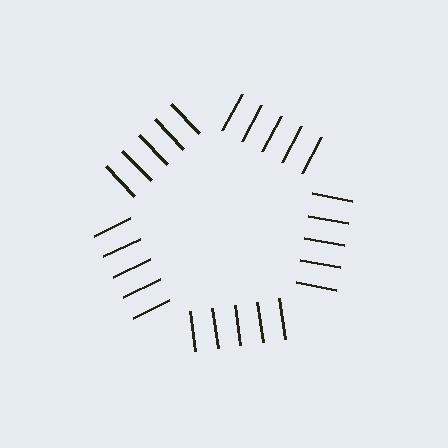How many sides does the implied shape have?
5 sides — the line-ends trace a pentagon.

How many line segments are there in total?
25 — 5 along each of the 5 edges.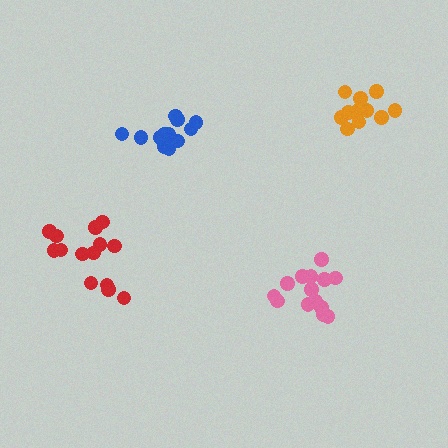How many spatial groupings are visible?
There are 4 spatial groupings.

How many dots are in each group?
Group 1: 14 dots, Group 2: 12 dots, Group 3: 13 dots, Group 4: 14 dots (53 total).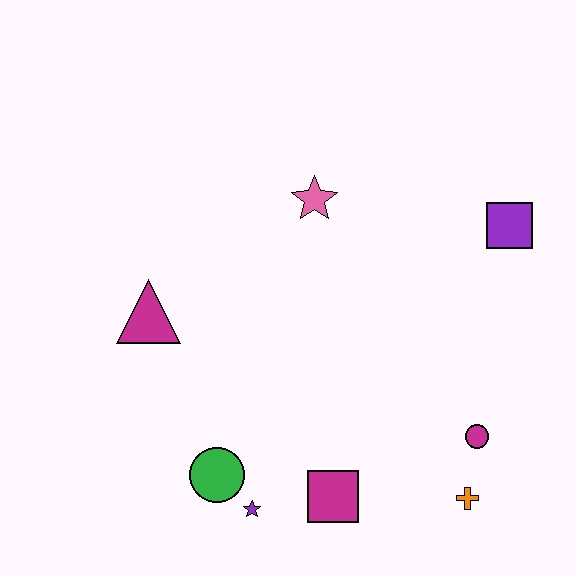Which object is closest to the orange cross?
The magenta circle is closest to the orange cross.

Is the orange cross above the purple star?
Yes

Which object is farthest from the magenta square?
The purple square is farthest from the magenta square.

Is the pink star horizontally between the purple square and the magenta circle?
No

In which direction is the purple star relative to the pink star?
The purple star is below the pink star.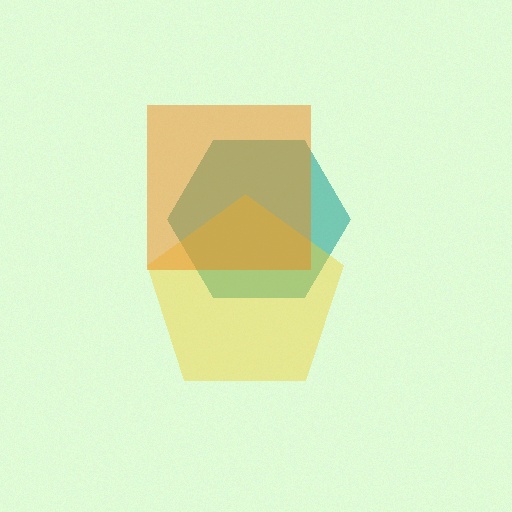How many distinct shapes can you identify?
There are 3 distinct shapes: a teal hexagon, a yellow pentagon, an orange square.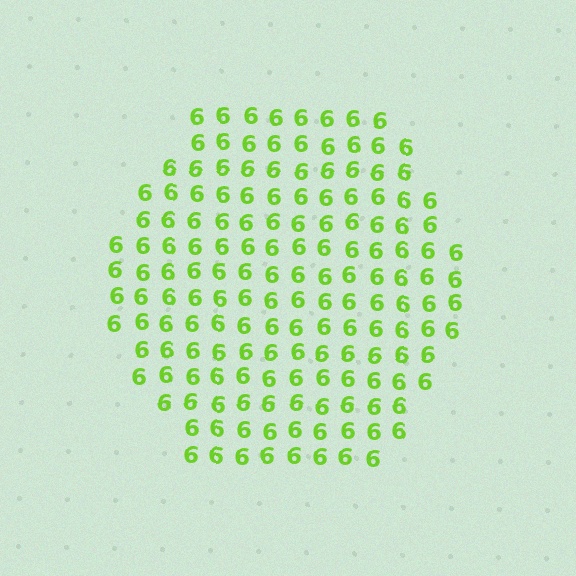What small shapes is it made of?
It is made of small digit 6's.